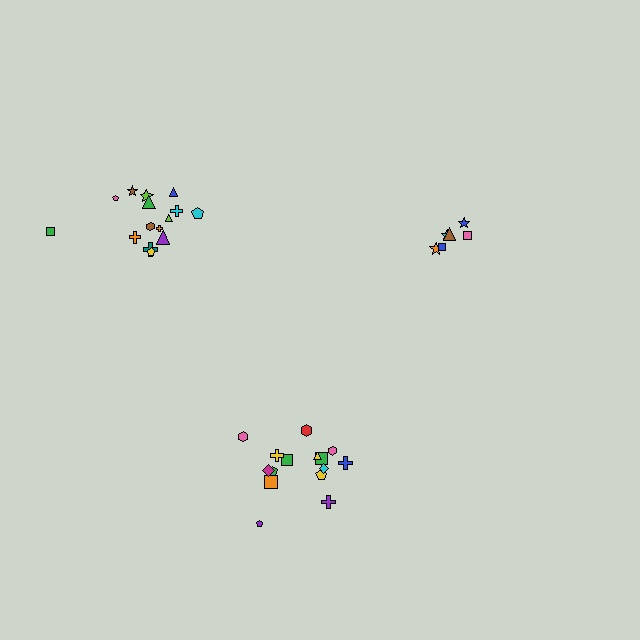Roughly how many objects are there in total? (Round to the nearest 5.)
Roughly 35 objects in total.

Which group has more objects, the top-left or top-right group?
The top-left group.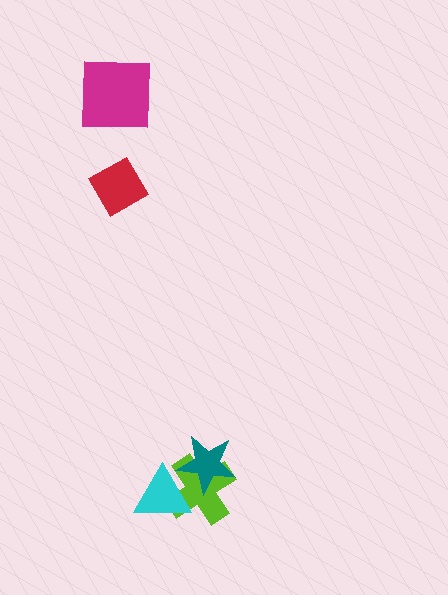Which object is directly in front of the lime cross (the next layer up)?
The cyan triangle is directly in front of the lime cross.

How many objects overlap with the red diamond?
0 objects overlap with the red diamond.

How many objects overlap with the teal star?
2 objects overlap with the teal star.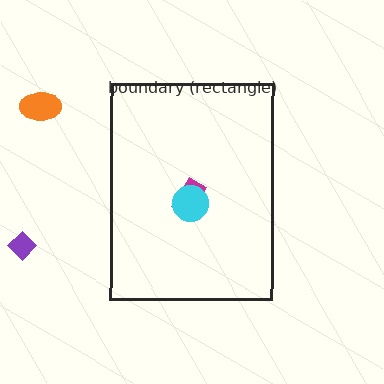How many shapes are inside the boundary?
2 inside, 2 outside.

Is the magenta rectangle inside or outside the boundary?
Inside.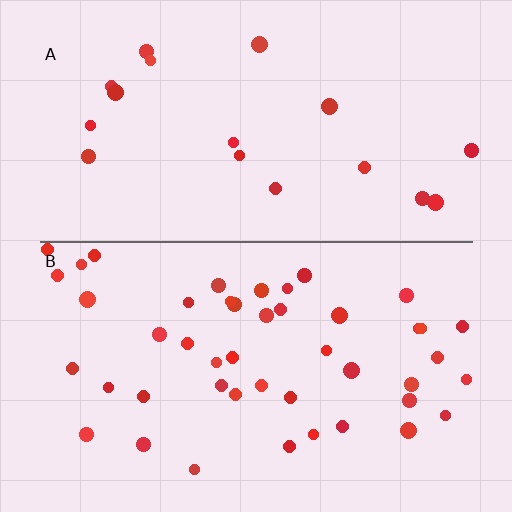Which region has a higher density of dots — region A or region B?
B (the bottom).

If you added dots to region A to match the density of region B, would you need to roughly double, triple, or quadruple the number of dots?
Approximately triple.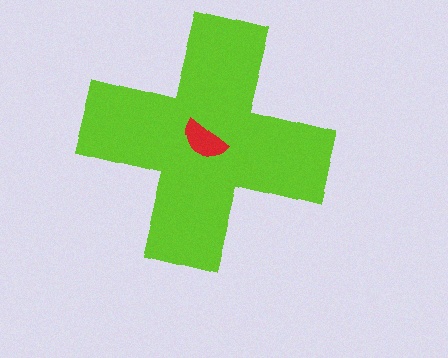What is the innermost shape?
The red semicircle.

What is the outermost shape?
The lime cross.